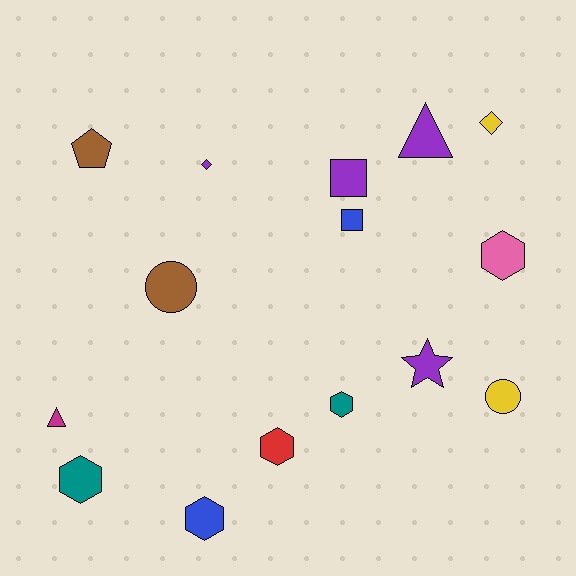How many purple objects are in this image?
There are 4 purple objects.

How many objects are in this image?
There are 15 objects.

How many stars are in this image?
There is 1 star.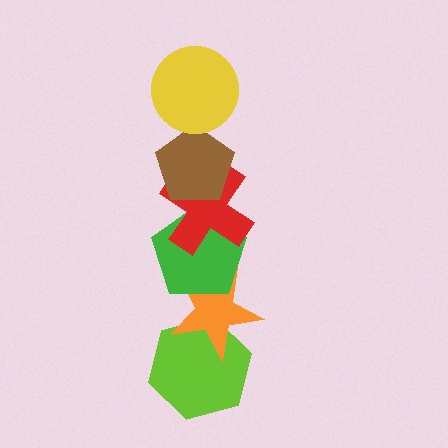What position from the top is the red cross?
The red cross is 3rd from the top.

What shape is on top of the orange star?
The green pentagon is on top of the orange star.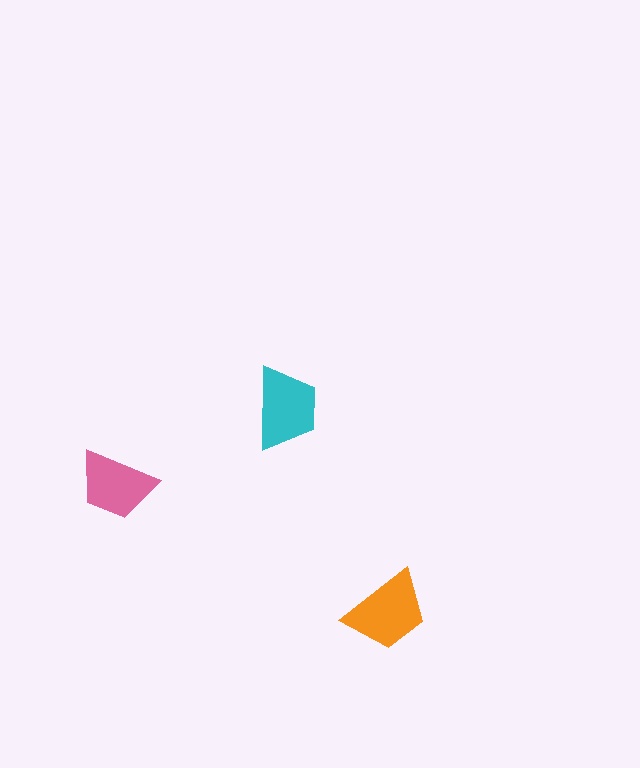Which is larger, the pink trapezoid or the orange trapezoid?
The orange one.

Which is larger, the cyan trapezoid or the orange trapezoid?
The orange one.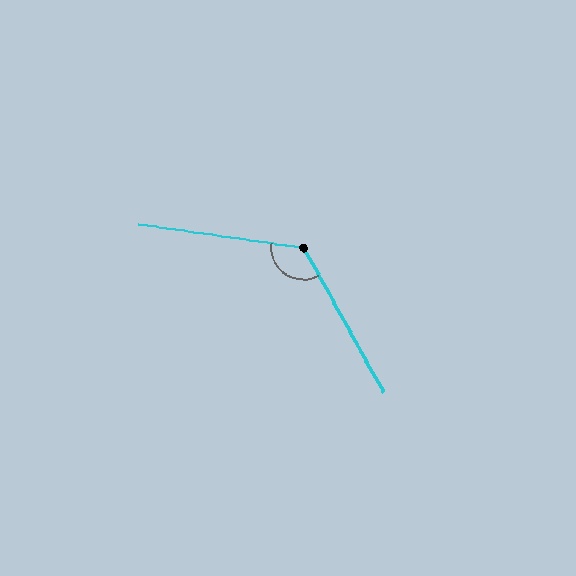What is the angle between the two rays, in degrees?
Approximately 127 degrees.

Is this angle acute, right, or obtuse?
It is obtuse.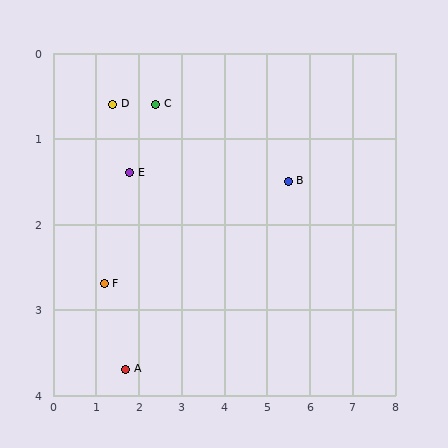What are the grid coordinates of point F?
Point F is at approximately (1.2, 2.7).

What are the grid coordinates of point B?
Point B is at approximately (5.5, 1.5).